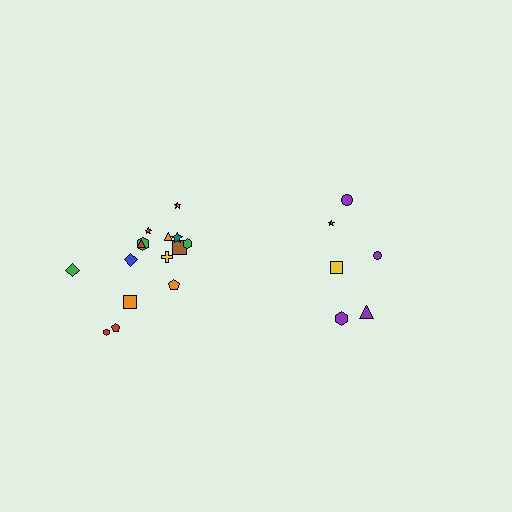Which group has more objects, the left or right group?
The left group.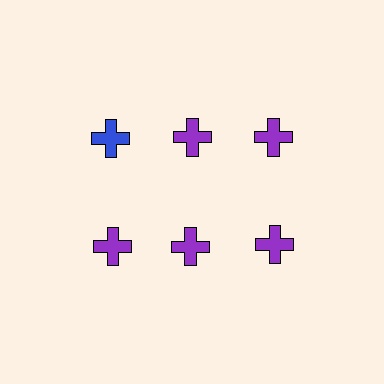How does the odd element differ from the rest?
It has a different color: blue instead of purple.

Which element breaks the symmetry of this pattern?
The blue cross in the top row, leftmost column breaks the symmetry. All other shapes are purple crosses.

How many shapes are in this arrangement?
There are 6 shapes arranged in a grid pattern.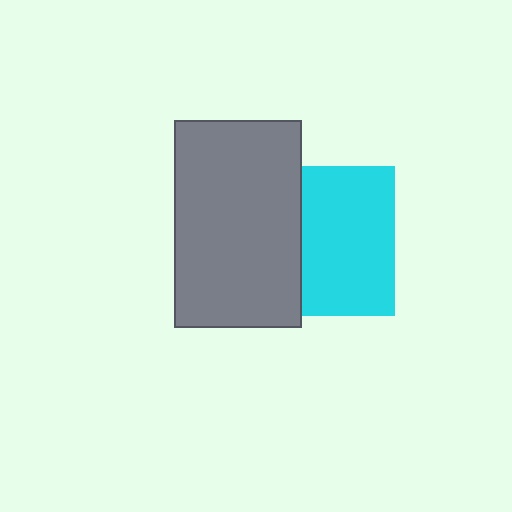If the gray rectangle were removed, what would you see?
You would see the complete cyan square.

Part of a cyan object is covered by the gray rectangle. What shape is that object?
It is a square.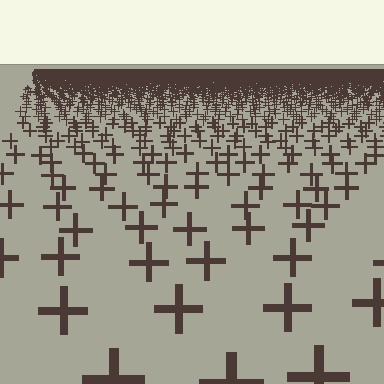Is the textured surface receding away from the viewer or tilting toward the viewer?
The surface is receding away from the viewer. Texture elements get smaller and denser toward the top.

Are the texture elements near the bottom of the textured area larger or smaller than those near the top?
Larger. Near the bottom, elements are closer to the viewer and appear at a bigger on-screen size.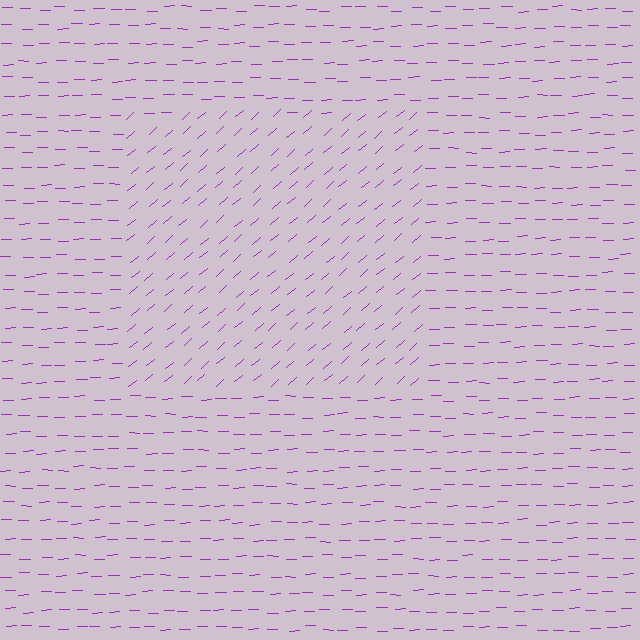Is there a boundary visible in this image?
Yes, there is a texture boundary formed by a change in line orientation.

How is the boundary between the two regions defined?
The boundary is defined purely by a change in line orientation (approximately 39 degrees difference). All lines are the same color and thickness.